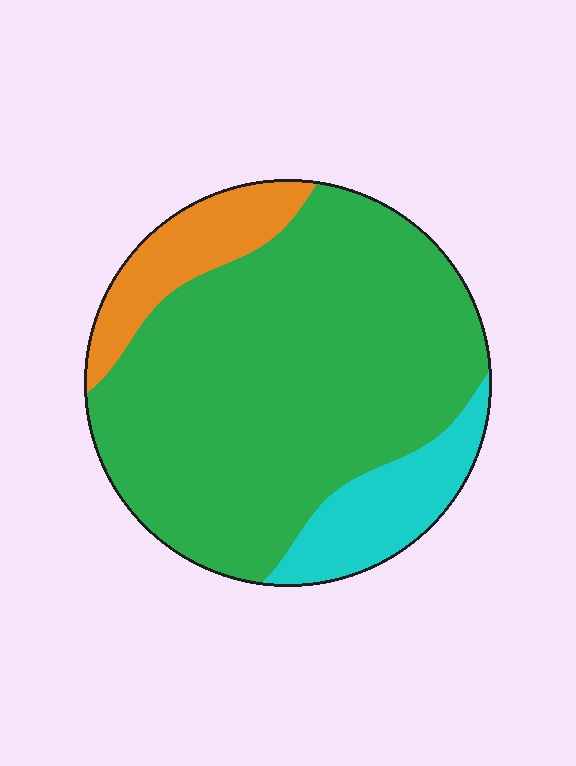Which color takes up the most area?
Green, at roughly 75%.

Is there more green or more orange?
Green.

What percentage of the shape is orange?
Orange covers around 10% of the shape.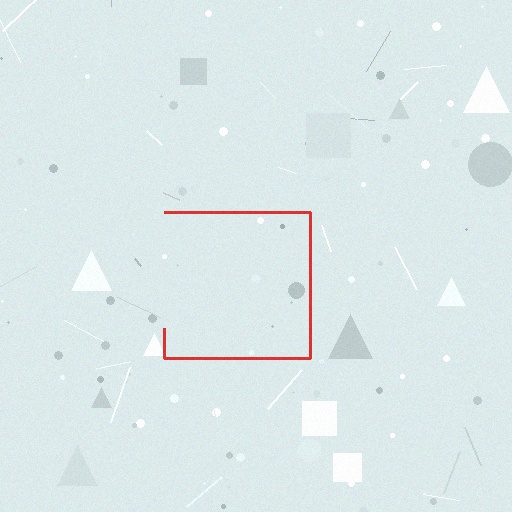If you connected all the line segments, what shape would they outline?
They would outline a square.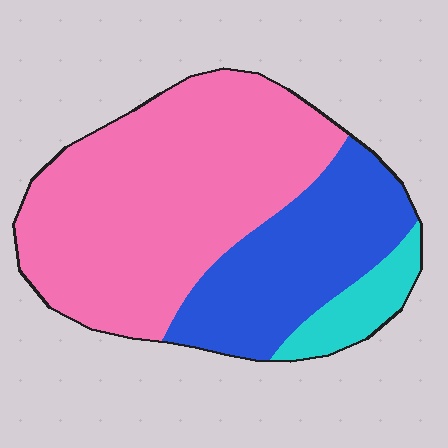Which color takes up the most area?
Pink, at roughly 60%.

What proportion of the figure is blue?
Blue takes up between a sixth and a third of the figure.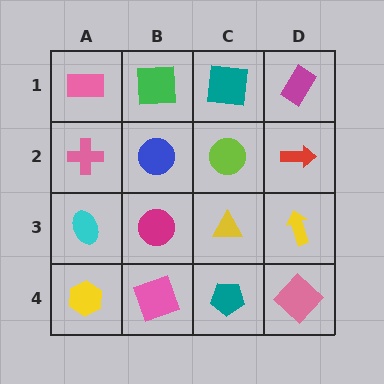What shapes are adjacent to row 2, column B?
A green square (row 1, column B), a magenta circle (row 3, column B), a pink cross (row 2, column A), a lime circle (row 2, column C).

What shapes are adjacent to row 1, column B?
A blue circle (row 2, column B), a pink rectangle (row 1, column A), a teal square (row 1, column C).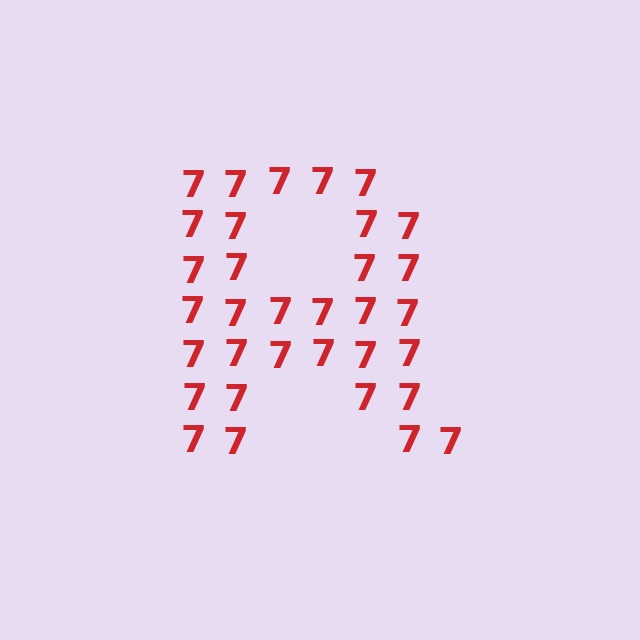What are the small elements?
The small elements are digit 7's.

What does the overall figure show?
The overall figure shows the letter R.